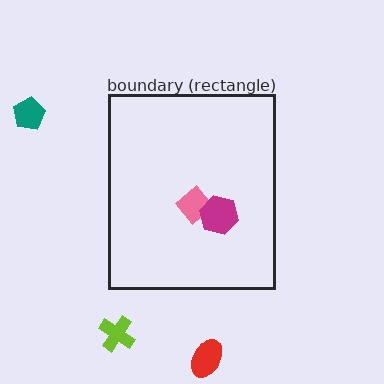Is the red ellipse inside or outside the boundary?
Outside.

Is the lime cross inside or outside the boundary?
Outside.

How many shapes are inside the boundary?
2 inside, 3 outside.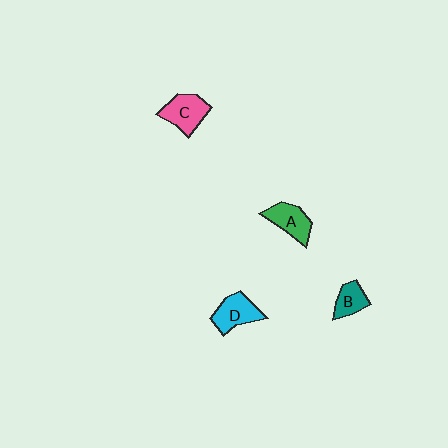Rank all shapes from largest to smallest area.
From largest to smallest: C (pink), D (cyan), A (green), B (teal).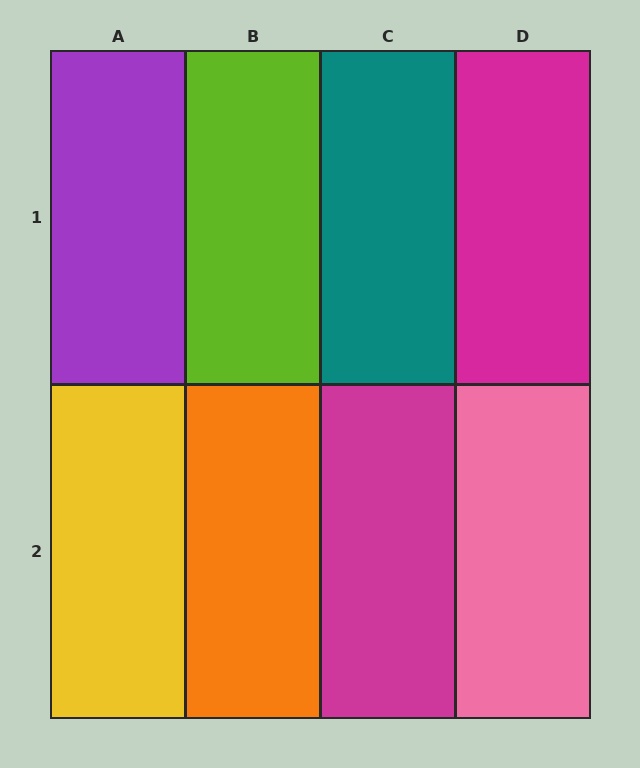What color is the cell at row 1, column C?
Teal.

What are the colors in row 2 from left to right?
Yellow, orange, magenta, pink.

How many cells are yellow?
1 cell is yellow.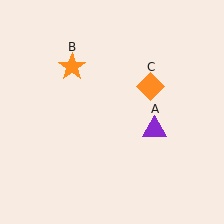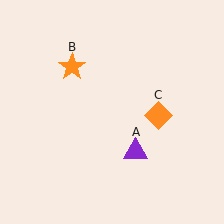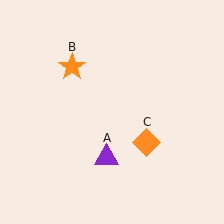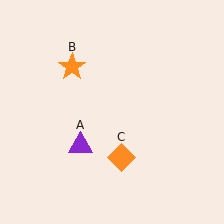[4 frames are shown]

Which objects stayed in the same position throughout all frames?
Orange star (object B) remained stationary.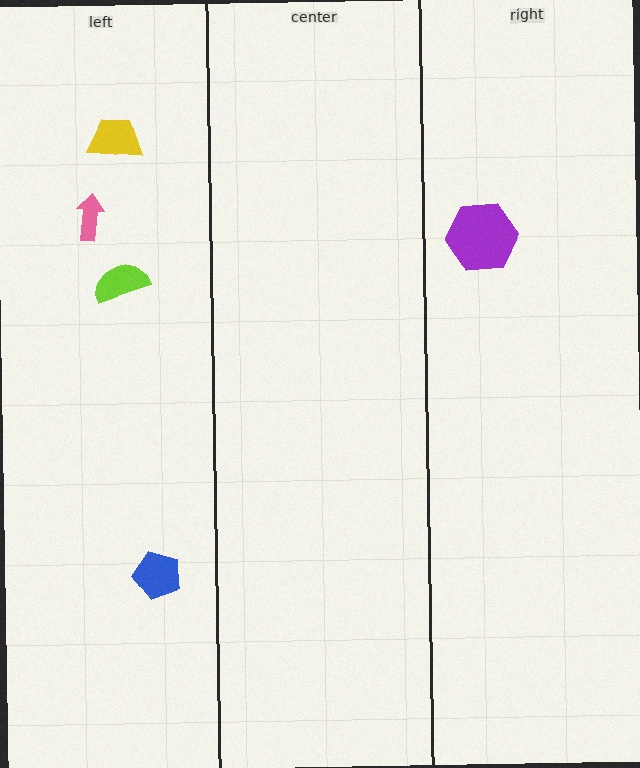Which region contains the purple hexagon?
The right region.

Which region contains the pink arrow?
The left region.